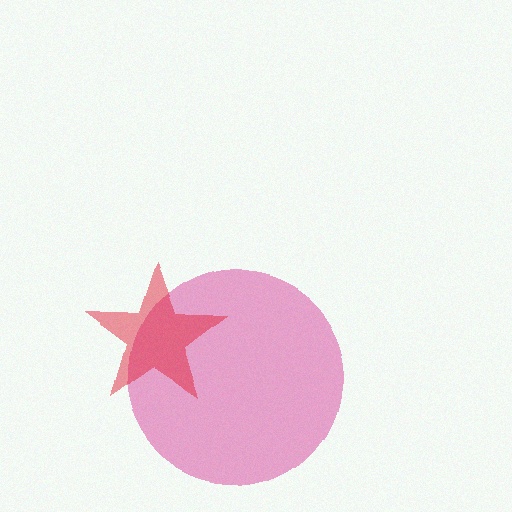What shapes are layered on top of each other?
The layered shapes are: a magenta circle, a red star.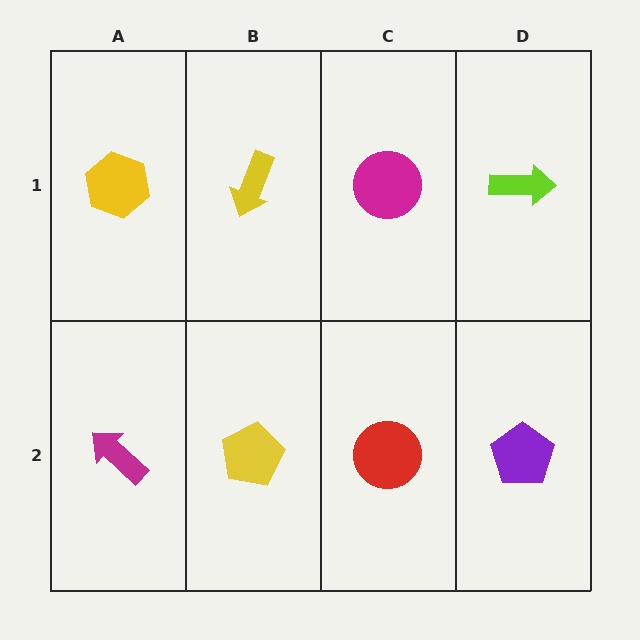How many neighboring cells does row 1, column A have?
2.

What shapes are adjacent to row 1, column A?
A magenta arrow (row 2, column A), a yellow arrow (row 1, column B).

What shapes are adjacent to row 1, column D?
A purple pentagon (row 2, column D), a magenta circle (row 1, column C).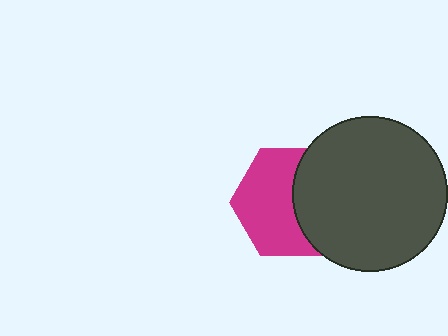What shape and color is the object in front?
The object in front is a dark gray circle.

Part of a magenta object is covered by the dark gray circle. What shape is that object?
It is a hexagon.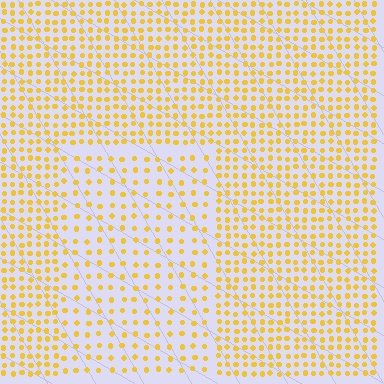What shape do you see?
I see a rectangle.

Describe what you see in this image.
The image contains small yellow elements arranged at two different densities. A rectangle-shaped region is visible where the elements are less densely packed than the surrounding area.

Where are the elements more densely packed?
The elements are more densely packed outside the rectangle boundary.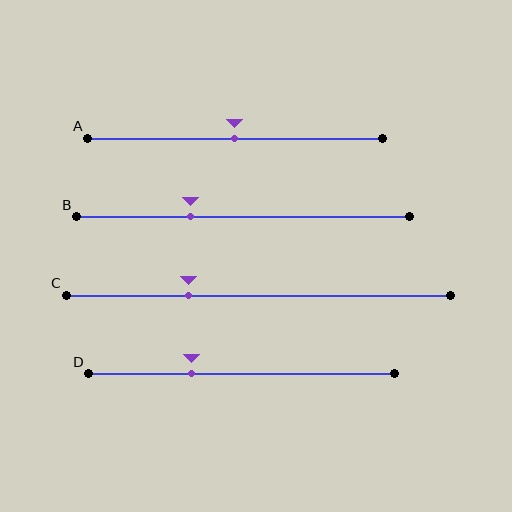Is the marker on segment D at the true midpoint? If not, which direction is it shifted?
No, the marker on segment D is shifted to the left by about 16% of the segment length.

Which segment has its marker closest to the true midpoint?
Segment A has its marker closest to the true midpoint.